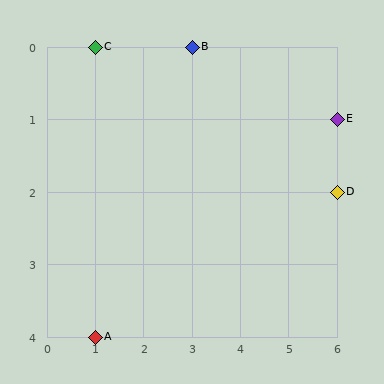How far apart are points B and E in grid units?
Points B and E are 3 columns and 1 row apart (about 3.2 grid units diagonally).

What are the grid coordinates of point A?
Point A is at grid coordinates (1, 4).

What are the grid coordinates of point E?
Point E is at grid coordinates (6, 1).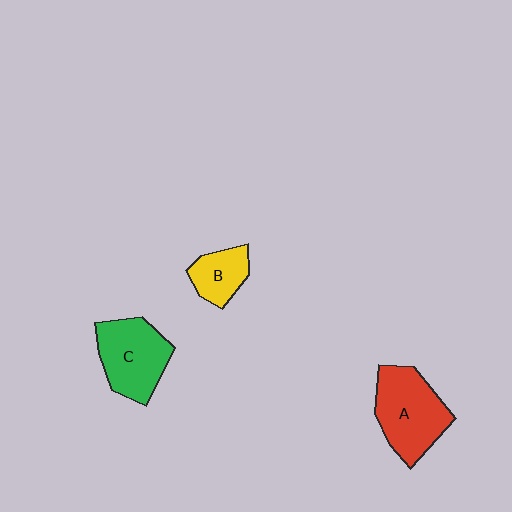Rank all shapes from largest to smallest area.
From largest to smallest: A (red), C (green), B (yellow).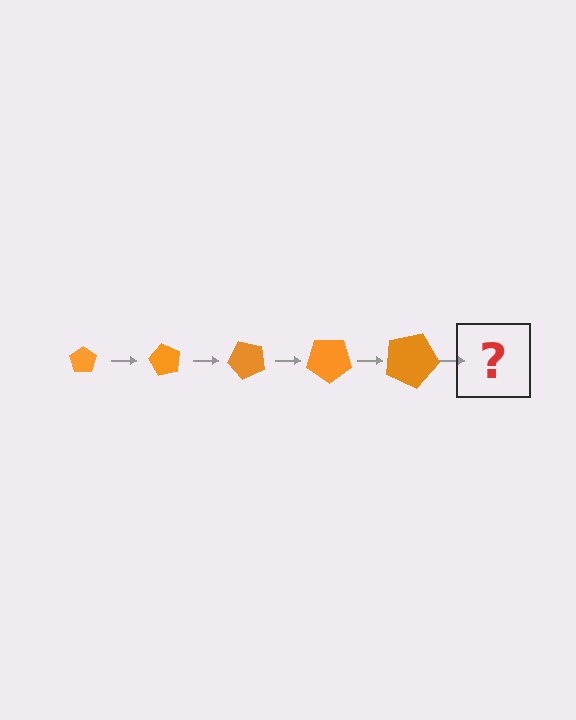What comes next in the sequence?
The next element should be a pentagon, larger than the previous one and rotated 300 degrees from the start.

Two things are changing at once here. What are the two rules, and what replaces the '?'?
The two rules are that the pentagon grows larger each step and it rotates 60 degrees each step. The '?' should be a pentagon, larger than the previous one and rotated 300 degrees from the start.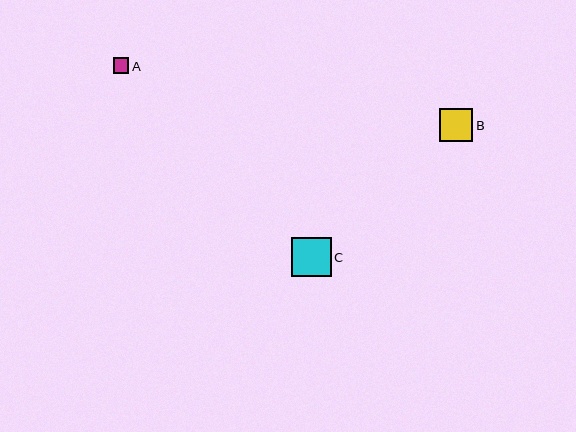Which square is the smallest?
Square A is the smallest with a size of approximately 15 pixels.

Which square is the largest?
Square C is the largest with a size of approximately 40 pixels.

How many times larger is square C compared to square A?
Square C is approximately 2.6 times the size of square A.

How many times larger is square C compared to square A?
Square C is approximately 2.6 times the size of square A.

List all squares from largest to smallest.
From largest to smallest: C, B, A.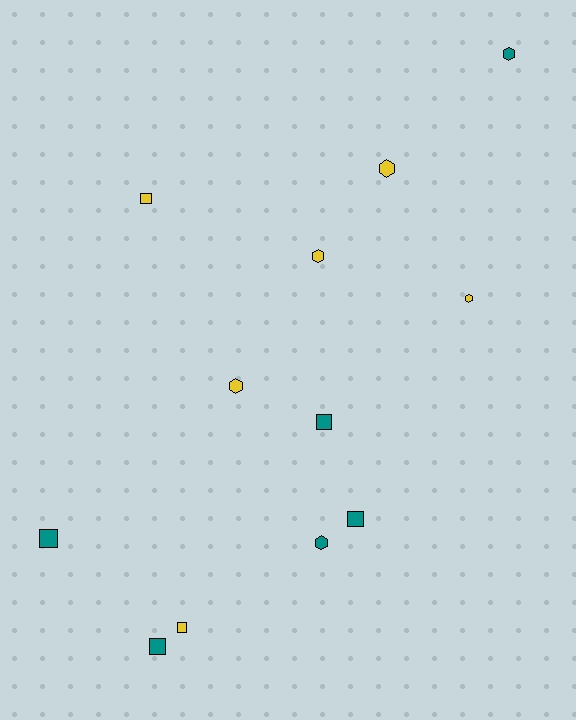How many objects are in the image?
There are 12 objects.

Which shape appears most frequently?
Square, with 6 objects.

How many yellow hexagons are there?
There are 4 yellow hexagons.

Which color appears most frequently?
Teal, with 6 objects.